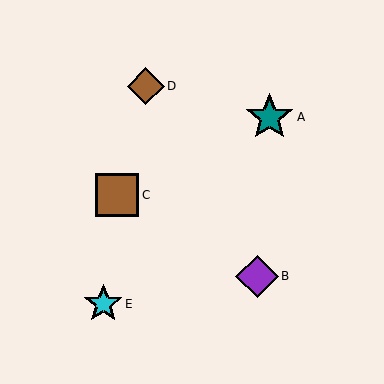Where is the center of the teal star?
The center of the teal star is at (270, 117).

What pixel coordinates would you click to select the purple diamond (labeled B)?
Click at (257, 276) to select the purple diamond B.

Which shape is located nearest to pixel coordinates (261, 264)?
The purple diamond (labeled B) at (257, 276) is nearest to that location.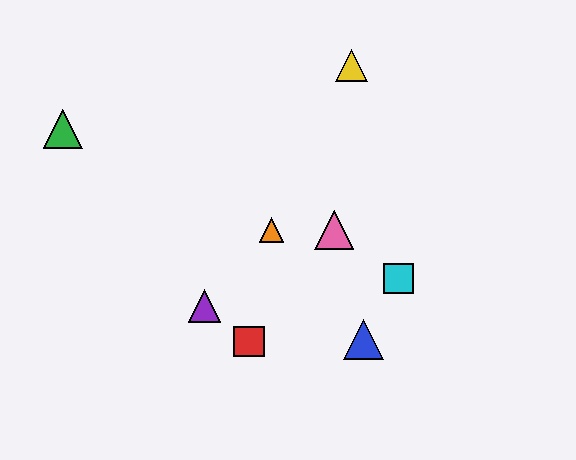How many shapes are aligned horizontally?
2 shapes (the orange triangle, the pink triangle) are aligned horizontally.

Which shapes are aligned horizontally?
The orange triangle, the pink triangle are aligned horizontally.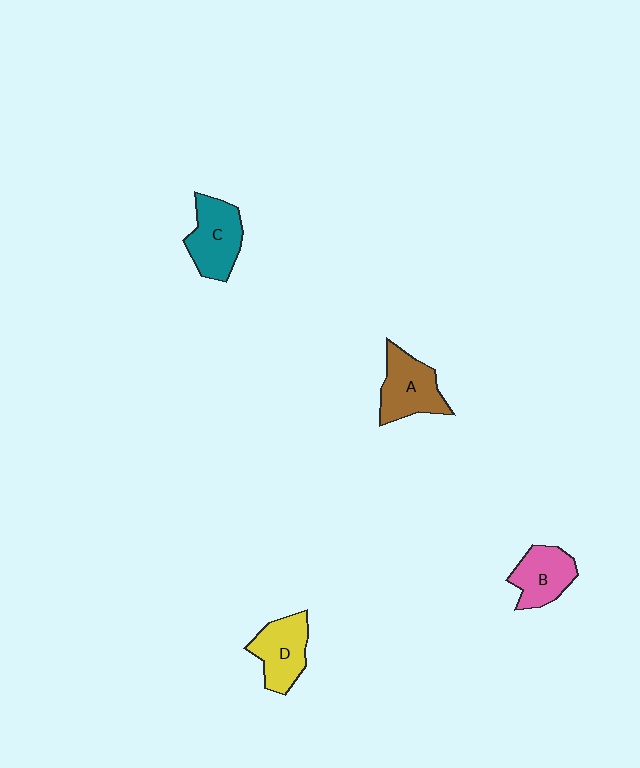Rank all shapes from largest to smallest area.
From largest to smallest: C (teal), A (brown), D (yellow), B (pink).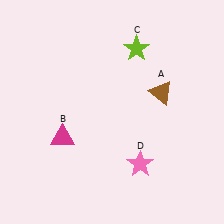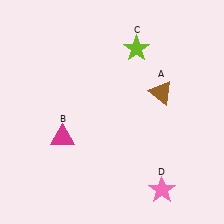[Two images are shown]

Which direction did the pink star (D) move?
The pink star (D) moved down.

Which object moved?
The pink star (D) moved down.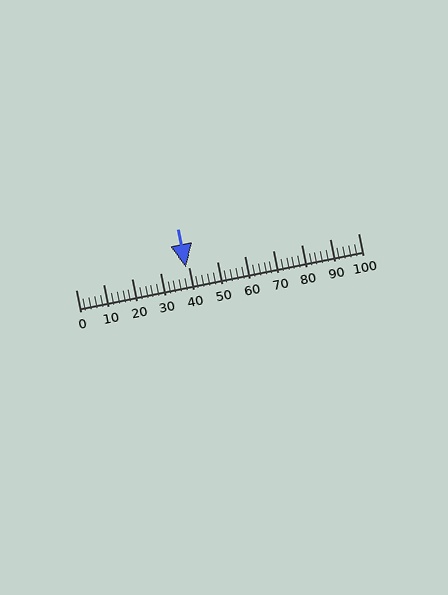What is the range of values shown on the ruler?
The ruler shows values from 0 to 100.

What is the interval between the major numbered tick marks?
The major tick marks are spaced 10 units apart.